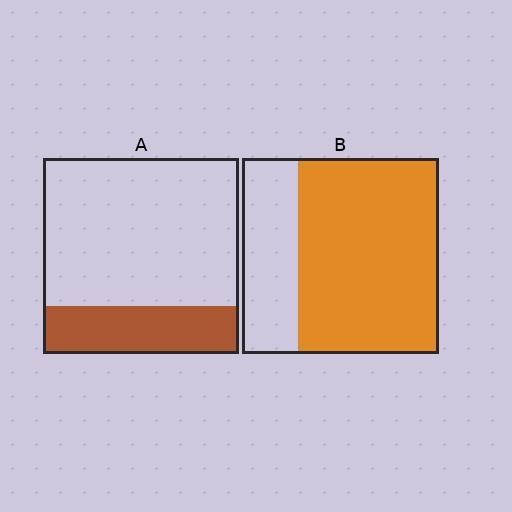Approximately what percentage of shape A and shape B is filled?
A is approximately 25% and B is approximately 70%.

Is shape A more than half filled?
No.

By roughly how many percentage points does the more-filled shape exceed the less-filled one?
By roughly 45 percentage points (B over A).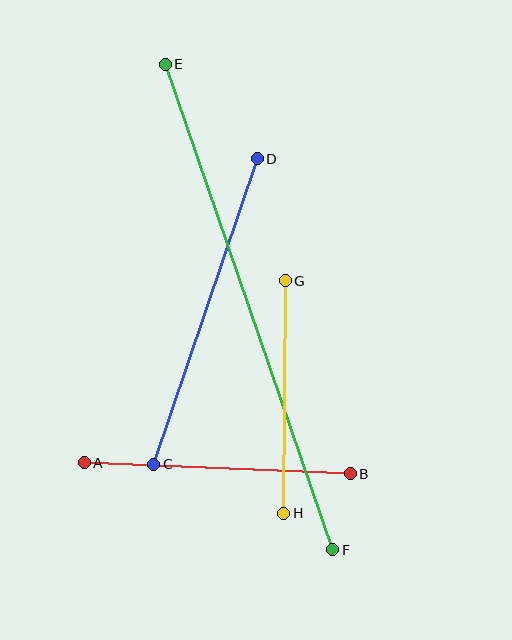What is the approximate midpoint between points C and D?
The midpoint is at approximately (206, 312) pixels.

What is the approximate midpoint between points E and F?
The midpoint is at approximately (249, 307) pixels.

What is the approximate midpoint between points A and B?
The midpoint is at approximately (217, 468) pixels.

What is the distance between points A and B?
The distance is approximately 266 pixels.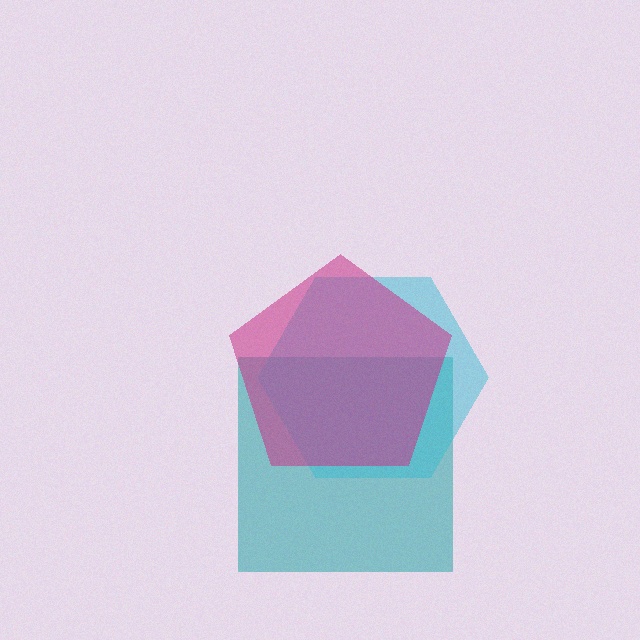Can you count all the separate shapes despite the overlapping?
Yes, there are 3 separate shapes.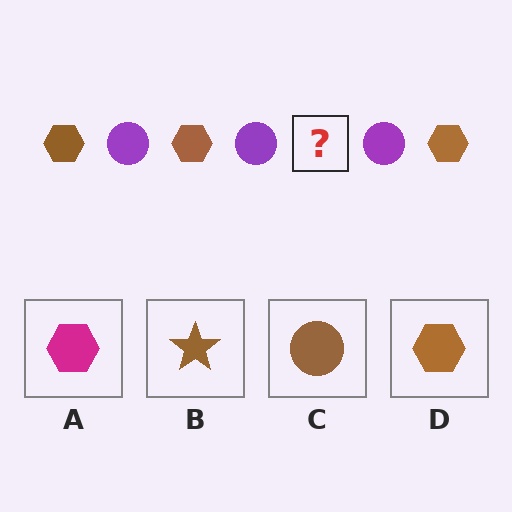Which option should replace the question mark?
Option D.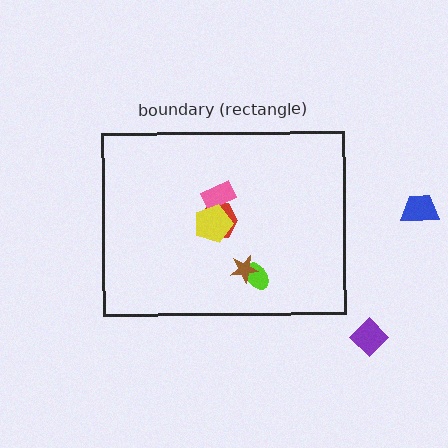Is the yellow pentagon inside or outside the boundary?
Inside.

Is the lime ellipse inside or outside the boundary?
Inside.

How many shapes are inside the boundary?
5 inside, 2 outside.